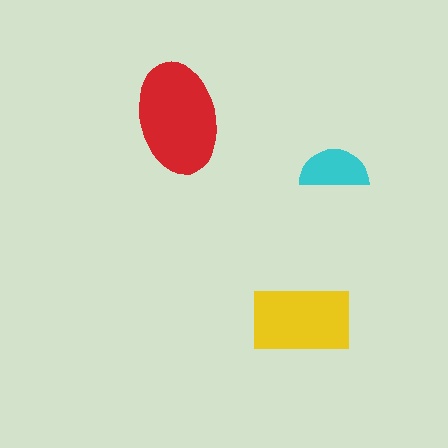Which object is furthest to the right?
The cyan semicircle is rightmost.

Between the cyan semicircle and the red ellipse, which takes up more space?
The red ellipse.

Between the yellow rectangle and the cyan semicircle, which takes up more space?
The yellow rectangle.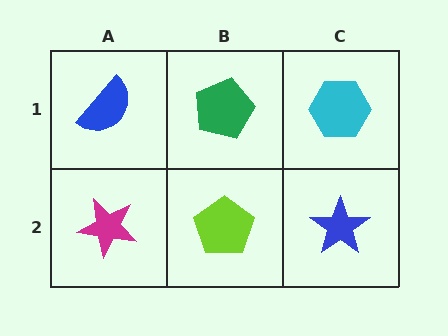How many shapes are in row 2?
3 shapes.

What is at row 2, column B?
A lime pentagon.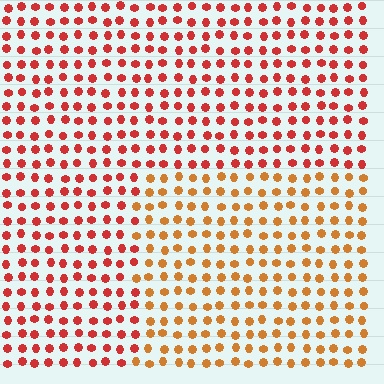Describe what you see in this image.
The image is filled with small red elements in a uniform arrangement. A rectangle-shaped region is visible where the elements are tinted to a slightly different hue, forming a subtle color boundary.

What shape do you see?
I see a rectangle.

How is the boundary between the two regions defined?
The boundary is defined purely by a slight shift in hue (about 31 degrees). Spacing, size, and orientation are identical on both sides.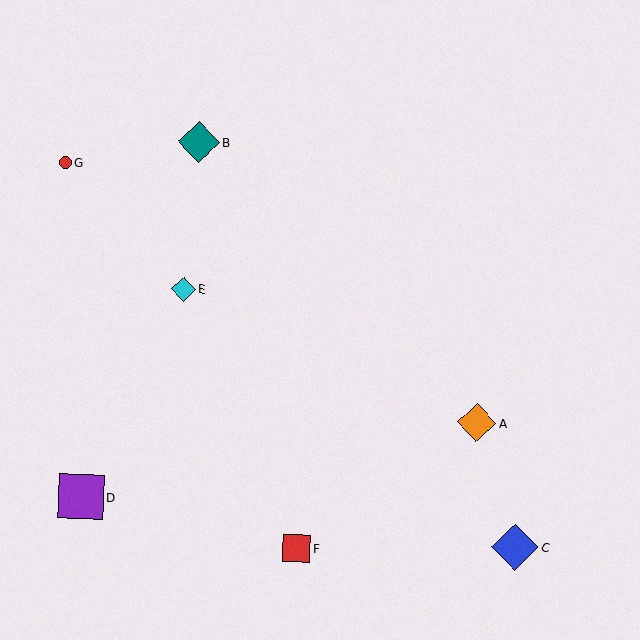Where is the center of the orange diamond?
The center of the orange diamond is at (477, 423).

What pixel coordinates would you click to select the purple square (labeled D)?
Click at (81, 497) to select the purple square D.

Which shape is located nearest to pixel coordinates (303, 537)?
The red square (labeled F) at (296, 549) is nearest to that location.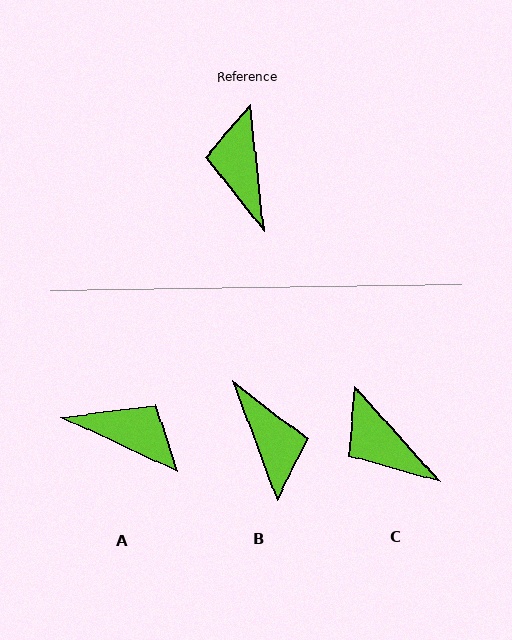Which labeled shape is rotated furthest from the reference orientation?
B, about 166 degrees away.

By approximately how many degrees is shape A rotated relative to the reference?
Approximately 121 degrees clockwise.